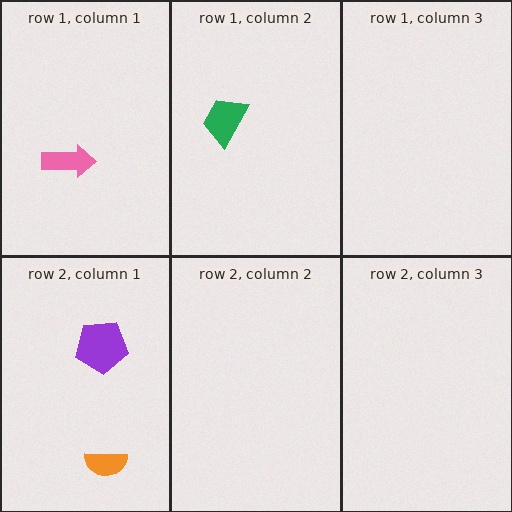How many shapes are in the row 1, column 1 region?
1.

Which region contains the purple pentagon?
The row 2, column 1 region.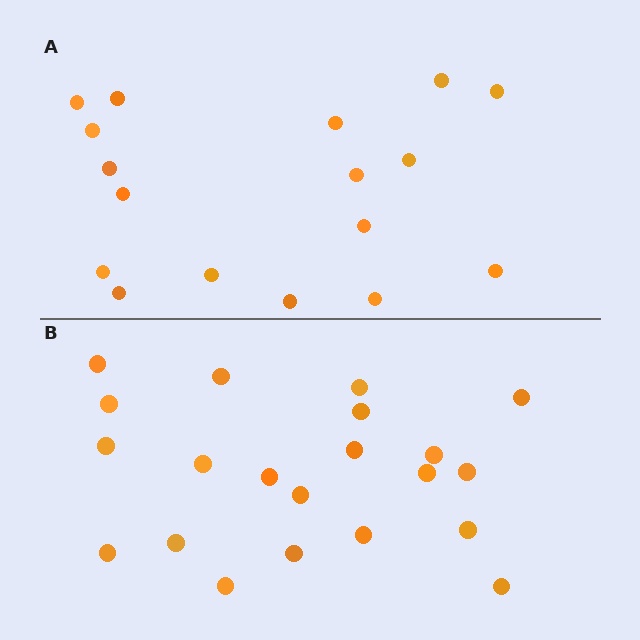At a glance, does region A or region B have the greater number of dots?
Region B (the bottom region) has more dots.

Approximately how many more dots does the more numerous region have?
Region B has about 4 more dots than region A.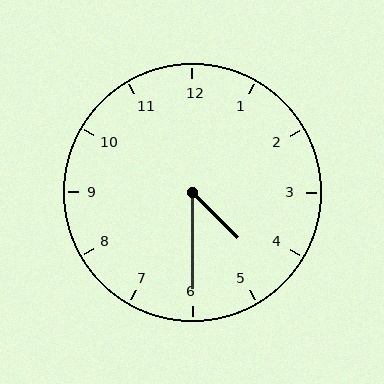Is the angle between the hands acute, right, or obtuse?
It is acute.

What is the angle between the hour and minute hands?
Approximately 45 degrees.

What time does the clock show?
4:30.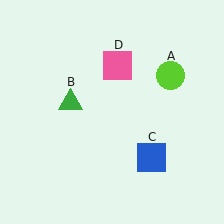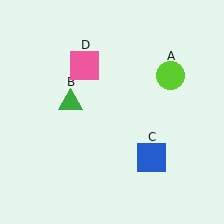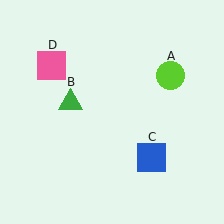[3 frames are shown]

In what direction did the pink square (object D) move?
The pink square (object D) moved left.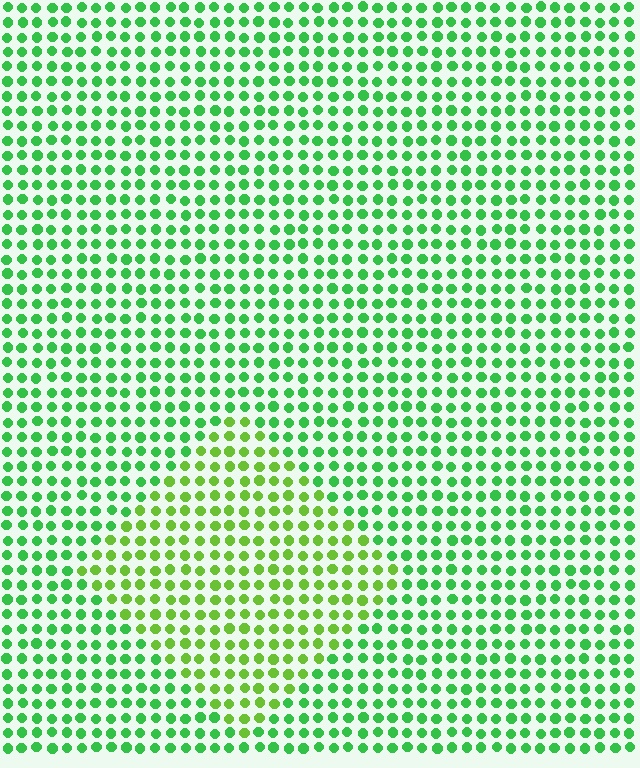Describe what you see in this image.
The image is filled with small green elements in a uniform arrangement. A diamond-shaped region is visible where the elements are tinted to a slightly different hue, forming a subtle color boundary.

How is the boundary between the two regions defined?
The boundary is defined purely by a slight shift in hue (about 31 degrees). Spacing, size, and orientation are identical on both sides.